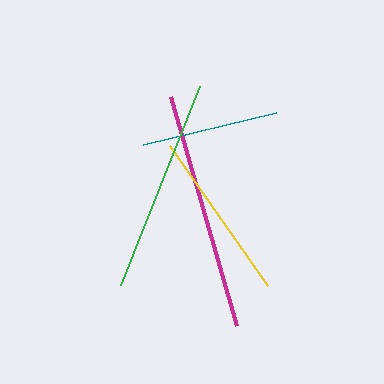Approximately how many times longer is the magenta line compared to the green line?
The magenta line is approximately 1.1 times the length of the green line.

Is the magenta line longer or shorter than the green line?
The magenta line is longer than the green line.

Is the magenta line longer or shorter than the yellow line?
The magenta line is longer than the yellow line.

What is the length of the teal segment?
The teal segment is approximately 137 pixels long.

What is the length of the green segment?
The green segment is approximately 214 pixels long.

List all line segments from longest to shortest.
From longest to shortest: magenta, green, yellow, teal.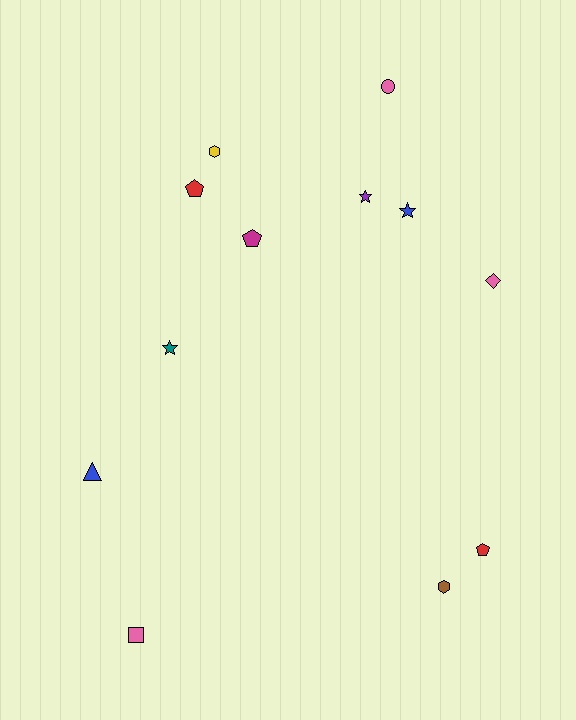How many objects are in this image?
There are 12 objects.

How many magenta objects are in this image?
There is 1 magenta object.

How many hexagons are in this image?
There are 2 hexagons.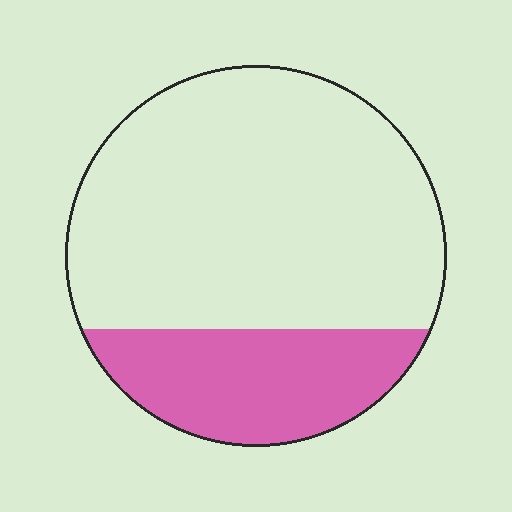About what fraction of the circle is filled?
About one quarter (1/4).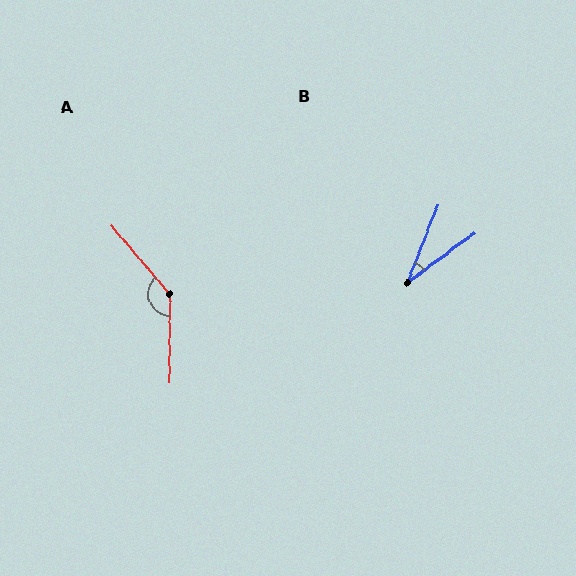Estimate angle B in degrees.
Approximately 32 degrees.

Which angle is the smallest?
B, at approximately 32 degrees.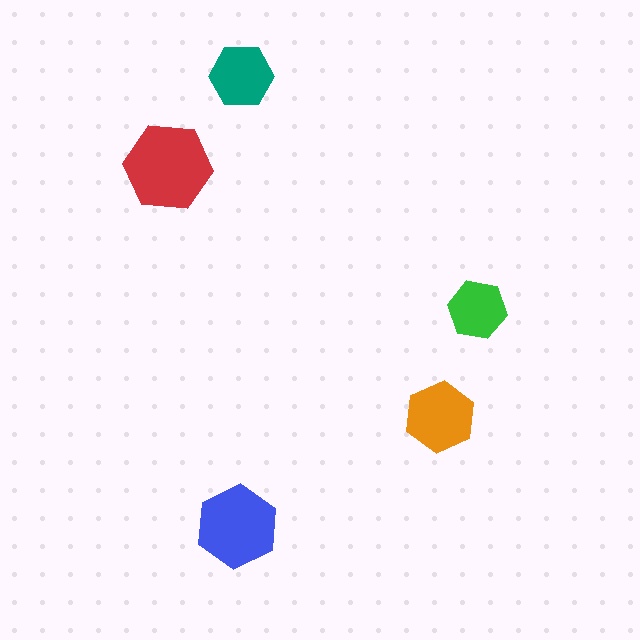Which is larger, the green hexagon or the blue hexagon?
The blue one.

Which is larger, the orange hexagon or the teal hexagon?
The orange one.